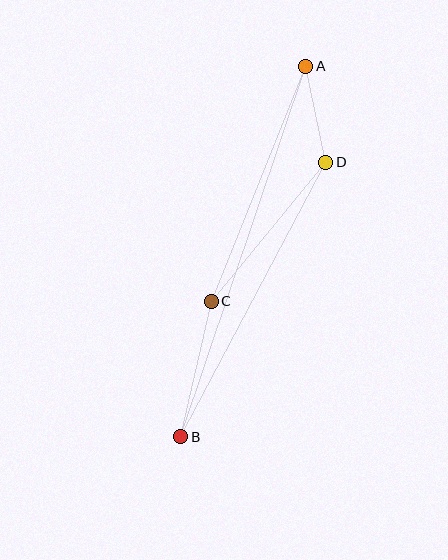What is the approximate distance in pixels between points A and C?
The distance between A and C is approximately 253 pixels.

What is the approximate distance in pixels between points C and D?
The distance between C and D is approximately 180 pixels.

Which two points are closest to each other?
Points A and D are closest to each other.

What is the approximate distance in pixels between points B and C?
The distance between B and C is approximately 139 pixels.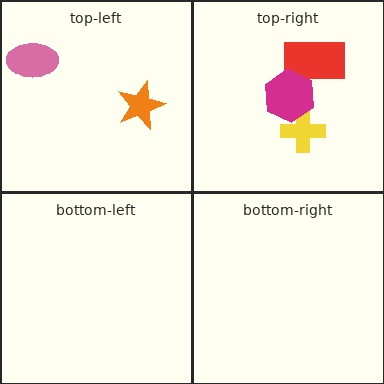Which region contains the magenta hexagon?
The top-right region.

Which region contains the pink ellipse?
The top-left region.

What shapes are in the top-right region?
The red rectangle, the yellow cross, the magenta hexagon.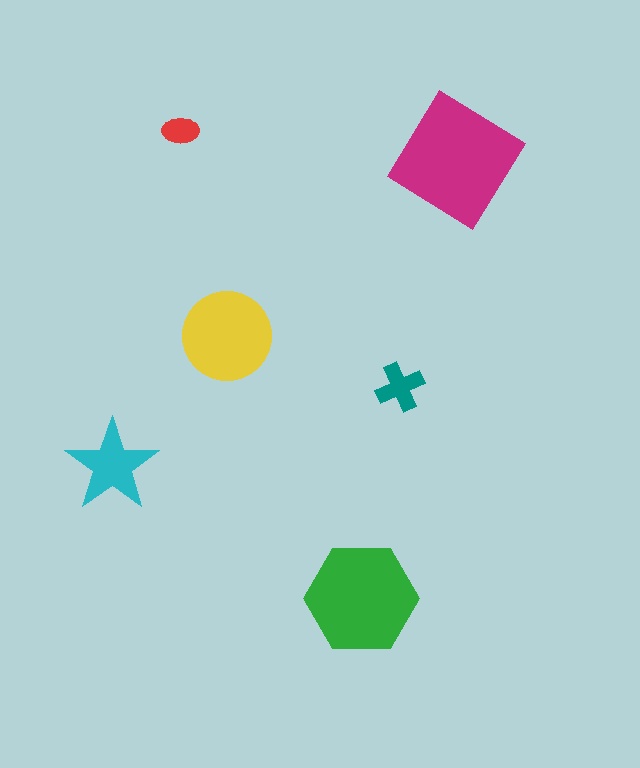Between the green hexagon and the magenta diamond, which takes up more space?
The magenta diamond.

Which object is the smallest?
The red ellipse.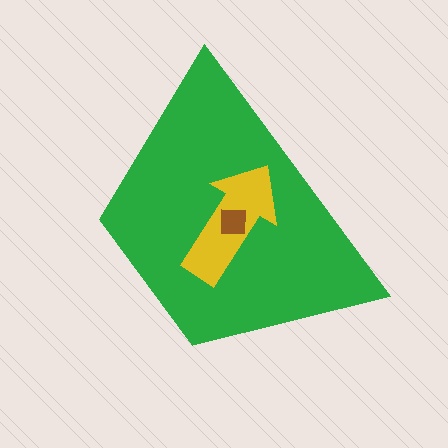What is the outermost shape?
The green trapezoid.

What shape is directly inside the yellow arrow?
The brown square.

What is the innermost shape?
The brown square.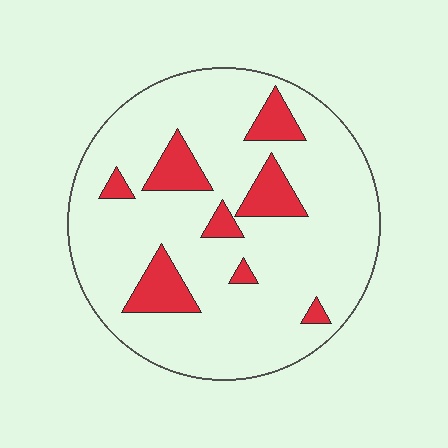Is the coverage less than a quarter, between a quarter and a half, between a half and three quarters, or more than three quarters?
Less than a quarter.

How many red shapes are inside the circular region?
8.